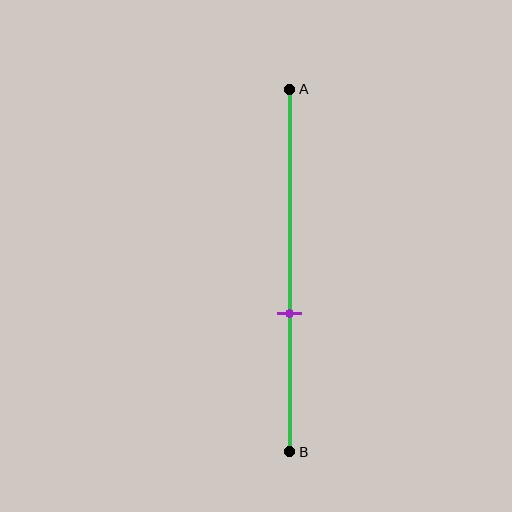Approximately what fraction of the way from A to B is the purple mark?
The purple mark is approximately 60% of the way from A to B.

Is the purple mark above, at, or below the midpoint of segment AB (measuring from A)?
The purple mark is below the midpoint of segment AB.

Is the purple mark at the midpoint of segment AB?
No, the mark is at about 60% from A, not at the 50% midpoint.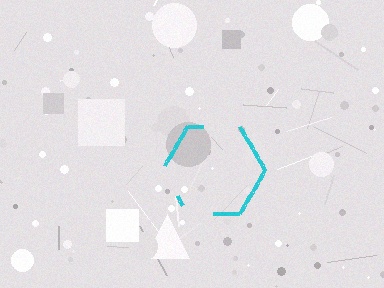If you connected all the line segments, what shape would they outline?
They would outline a hexagon.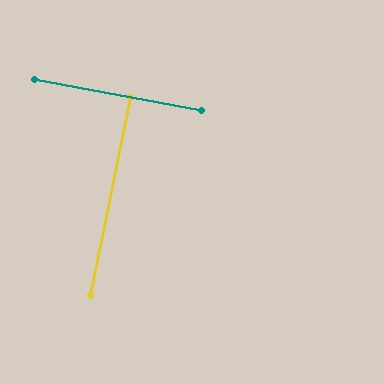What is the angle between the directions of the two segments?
Approximately 89 degrees.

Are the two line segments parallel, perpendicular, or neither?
Perpendicular — they meet at approximately 89°.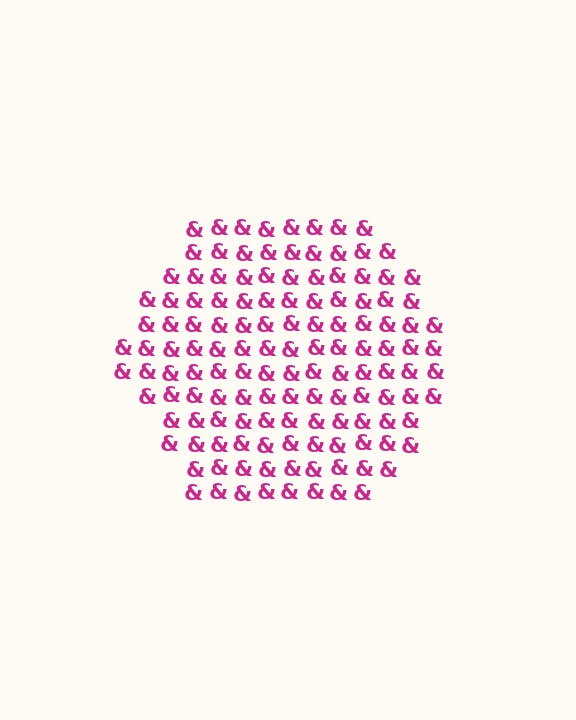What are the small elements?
The small elements are ampersands.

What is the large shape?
The large shape is a hexagon.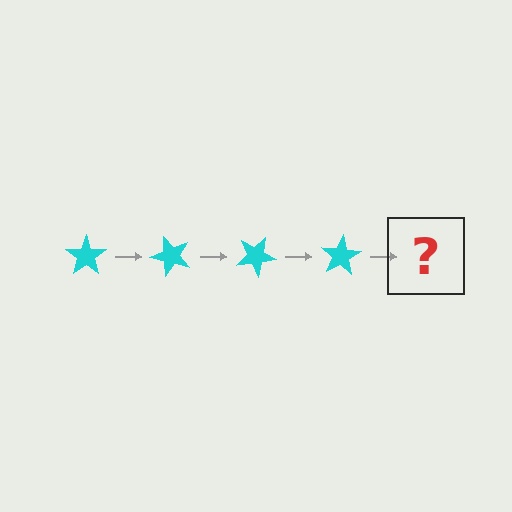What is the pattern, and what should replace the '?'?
The pattern is that the star rotates 50 degrees each step. The '?' should be a cyan star rotated 200 degrees.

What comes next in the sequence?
The next element should be a cyan star rotated 200 degrees.